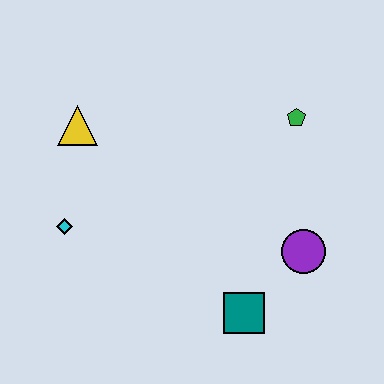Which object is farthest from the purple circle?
The yellow triangle is farthest from the purple circle.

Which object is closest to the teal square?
The purple circle is closest to the teal square.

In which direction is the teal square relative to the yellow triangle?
The teal square is below the yellow triangle.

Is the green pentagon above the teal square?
Yes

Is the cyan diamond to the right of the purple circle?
No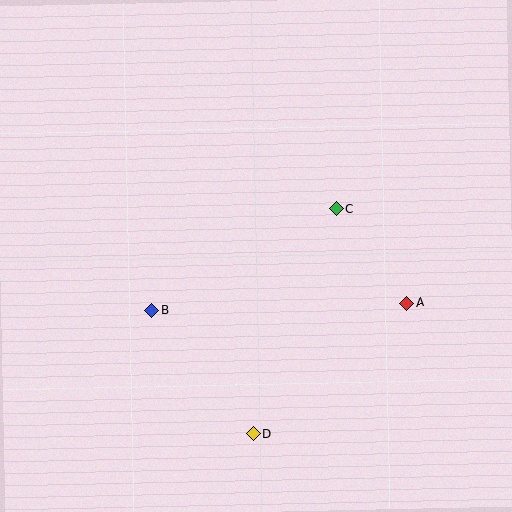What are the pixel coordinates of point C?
Point C is at (336, 209).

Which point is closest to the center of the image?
Point C at (336, 209) is closest to the center.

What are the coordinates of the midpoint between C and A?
The midpoint between C and A is at (371, 256).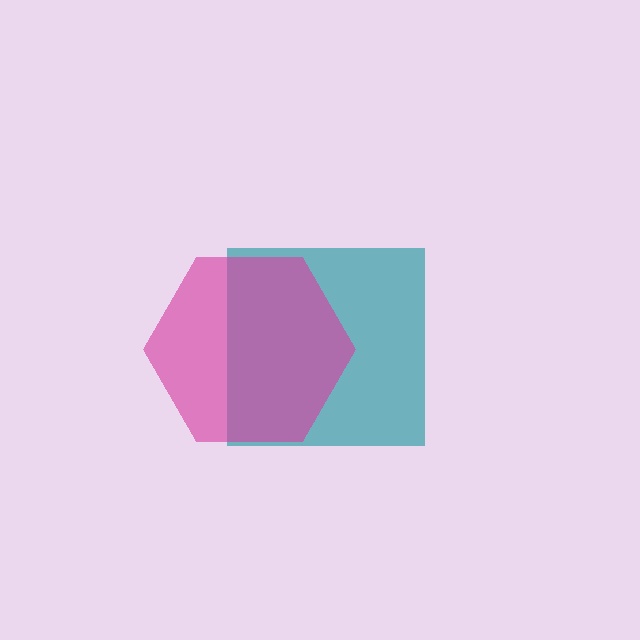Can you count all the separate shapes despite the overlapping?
Yes, there are 2 separate shapes.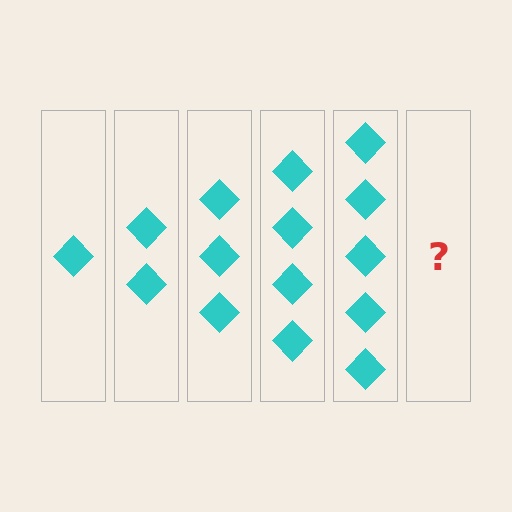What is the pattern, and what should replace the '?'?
The pattern is that each step adds one more diamond. The '?' should be 6 diamonds.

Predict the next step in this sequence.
The next step is 6 diamonds.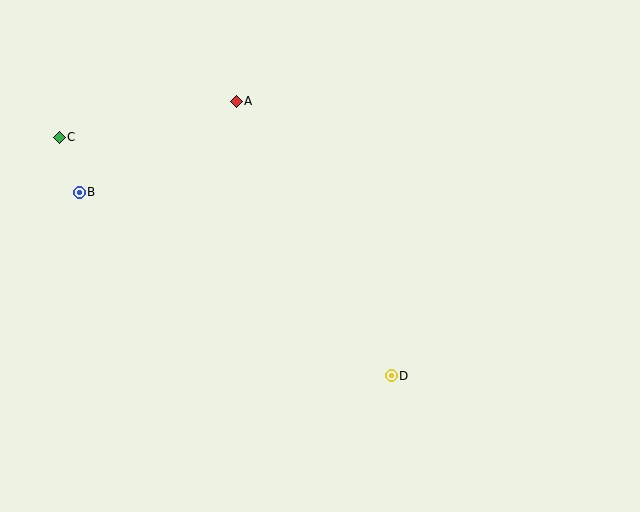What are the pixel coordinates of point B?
Point B is at (79, 192).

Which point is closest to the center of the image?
Point D at (391, 376) is closest to the center.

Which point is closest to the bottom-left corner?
Point B is closest to the bottom-left corner.